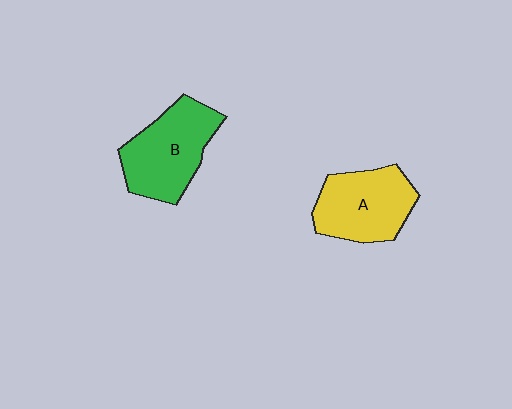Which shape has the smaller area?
Shape A (yellow).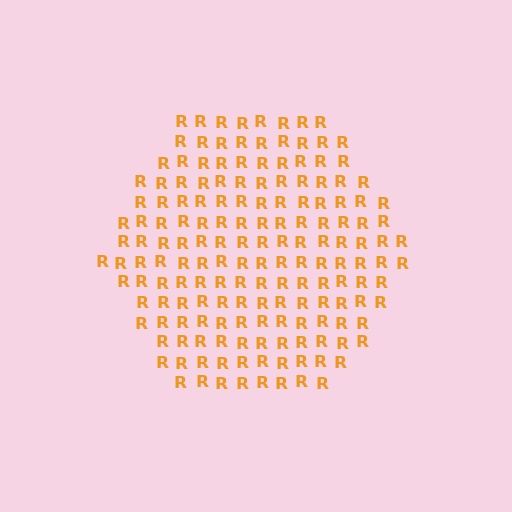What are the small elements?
The small elements are letter R's.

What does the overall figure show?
The overall figure shows a hexagon.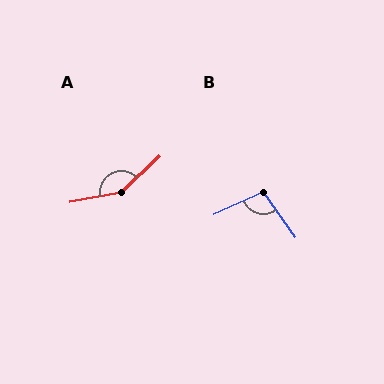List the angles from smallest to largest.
B (102°), A (147°).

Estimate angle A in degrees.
Approximately 147 degrees.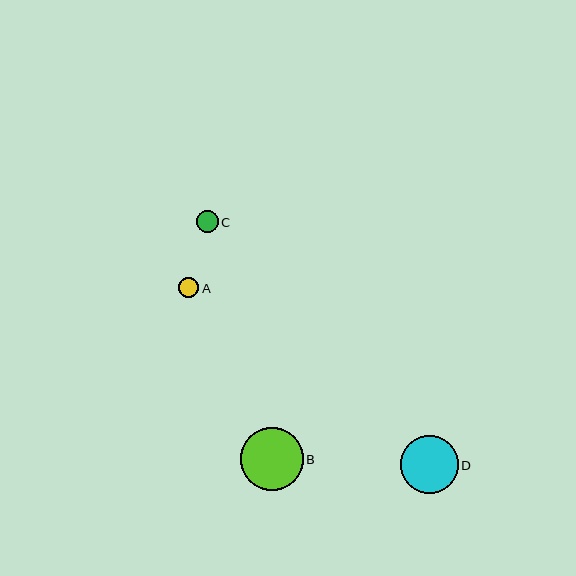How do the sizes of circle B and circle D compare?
Circle B and circle D are approximately the same size.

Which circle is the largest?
Circle B is the largest with a size of approximately 62 pixels.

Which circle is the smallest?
Circle A is the smallest with a size of approximately 20 pixels.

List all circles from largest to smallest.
From largest to smallest: B, D, C, A.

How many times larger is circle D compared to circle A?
Circle D is approximately 2.9 times the size of circle A.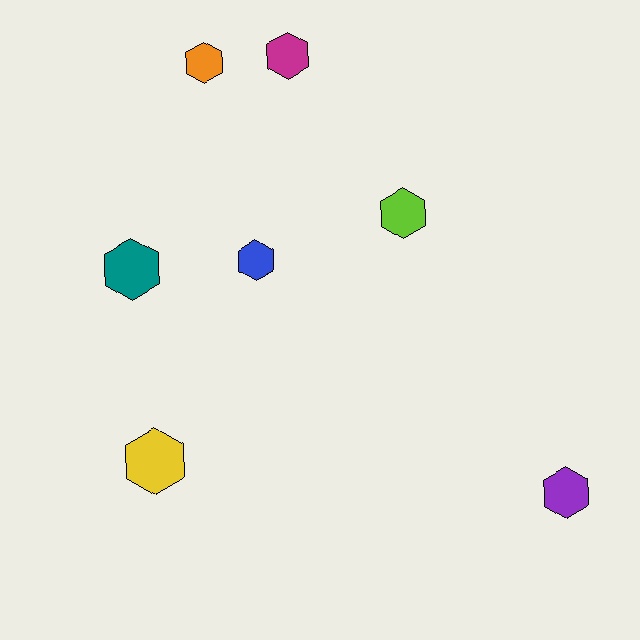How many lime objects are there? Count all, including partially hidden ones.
There is 1 lime object.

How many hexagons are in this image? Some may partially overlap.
There are 7 hexagons.